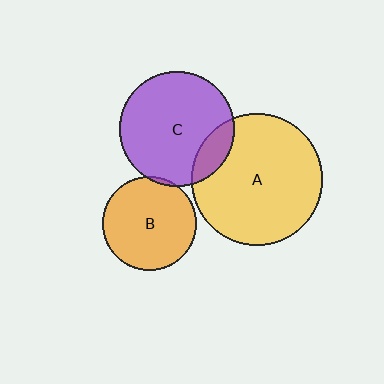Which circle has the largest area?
Circle A (yellow).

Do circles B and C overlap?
Yes.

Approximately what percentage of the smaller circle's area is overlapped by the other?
Approximately 5%.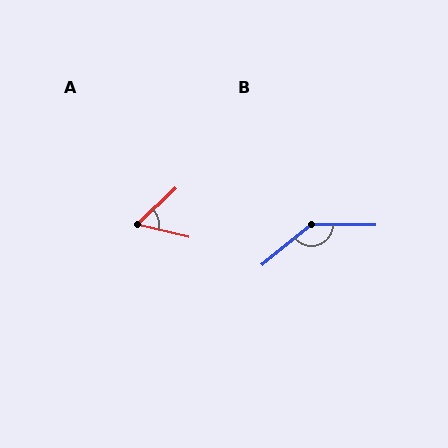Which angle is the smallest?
A, at approximately 57 degrees.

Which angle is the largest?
B, at approximately 141 degrees.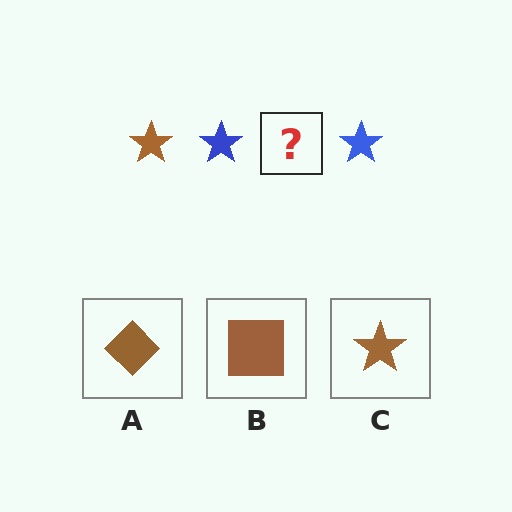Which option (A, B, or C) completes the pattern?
C.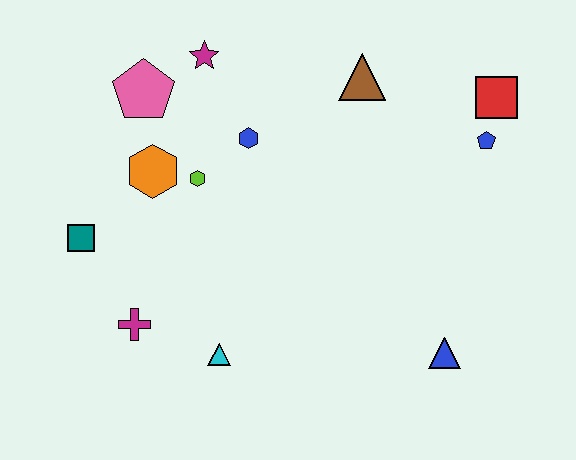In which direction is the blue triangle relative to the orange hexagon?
The blue triangle is to the right of the orange hexagon.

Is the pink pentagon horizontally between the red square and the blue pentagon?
No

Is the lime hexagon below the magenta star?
Yes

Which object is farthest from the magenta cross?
The red square is farthest from the magenta cross.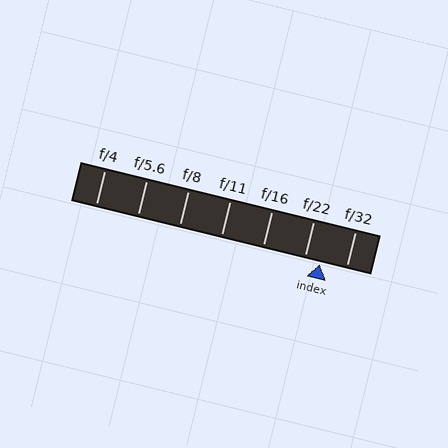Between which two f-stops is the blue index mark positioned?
The index mark is between f/22 and f/32.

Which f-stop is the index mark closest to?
The index mark is closest to f/22.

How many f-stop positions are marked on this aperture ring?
There are 7 f-stop positions marked.